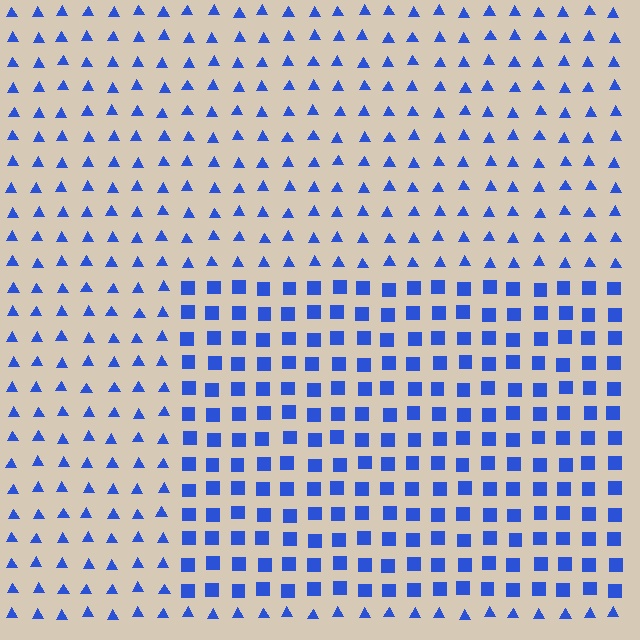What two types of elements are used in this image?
The image uses squares inside the rectangle region and triangles outside it.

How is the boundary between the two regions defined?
The boundary is defined by a change in element shape: squares inside vs. triangles outside. All elements share the same color and spacing.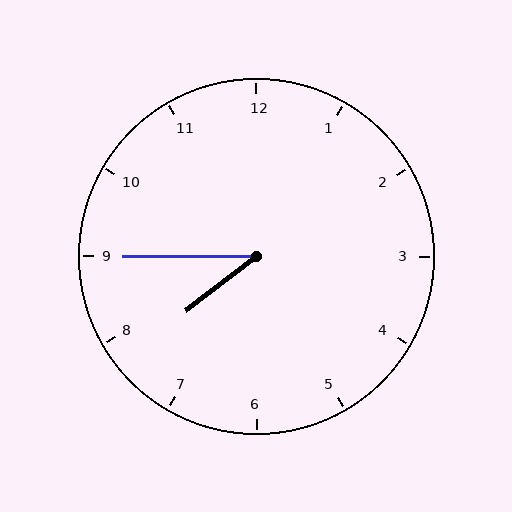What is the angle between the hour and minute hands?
Approximately 38 degrees.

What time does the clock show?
7:45.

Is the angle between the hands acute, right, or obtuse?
It is acute.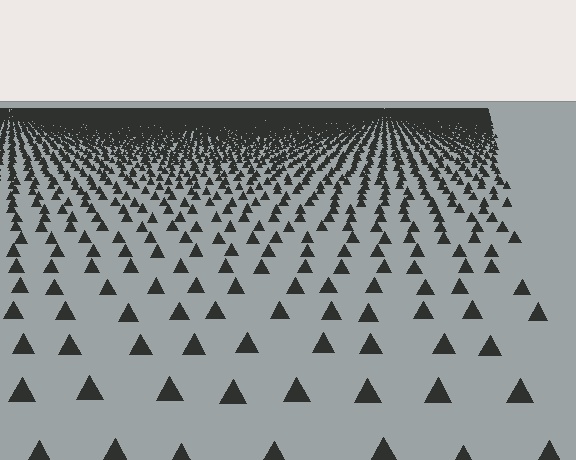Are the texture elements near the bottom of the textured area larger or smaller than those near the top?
Larger. Near the bottom, elements are closer to the viewer and appear at a bigger on-screen size.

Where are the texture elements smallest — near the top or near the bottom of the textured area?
Near the top.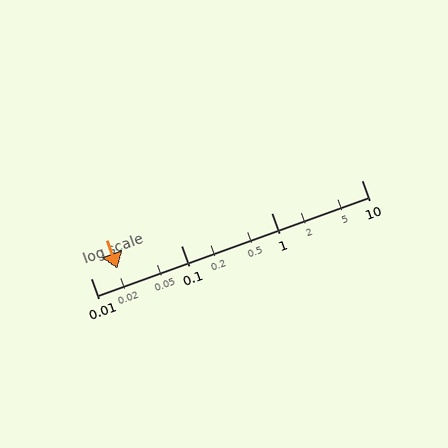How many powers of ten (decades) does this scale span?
The scale spans 3 decades, from 0.01 to 10.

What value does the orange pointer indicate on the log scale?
The pointer indicates approximately 0.02.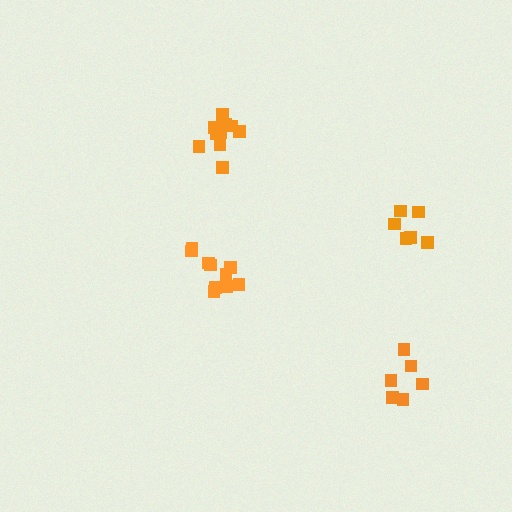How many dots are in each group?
Group 1: 10 dots, Group 2: 6 dots, Group 3: 10 dots, Group 4: 6 dots (32 total).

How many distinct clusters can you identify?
There are 4 distinct clusters.